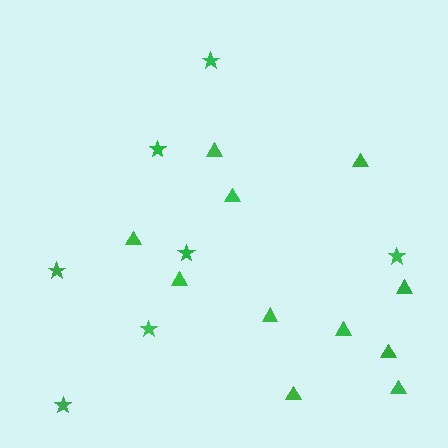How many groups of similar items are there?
There are 2 groups: one group of triangles (11) and one group of stars (7).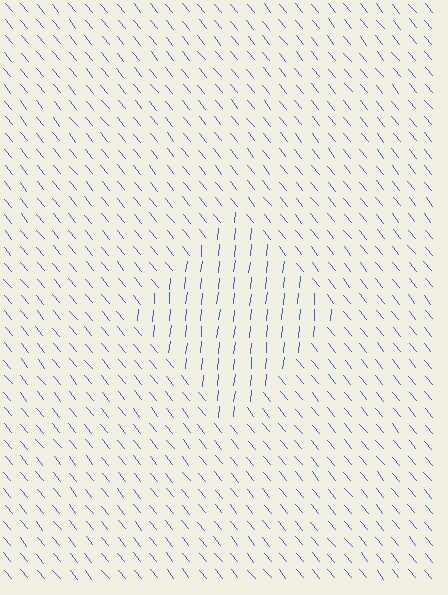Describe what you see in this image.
The image is filled with small blue line segments. A diamond region in the image has lines oriented differently from the surrounding lines, creating a visible texture boundary.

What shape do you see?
I see a diamond.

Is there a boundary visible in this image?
Yes, there is a texture boundary formed by a change in line orientation.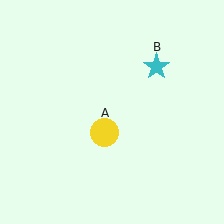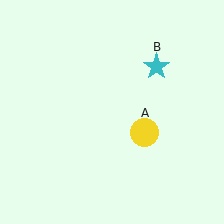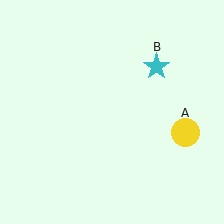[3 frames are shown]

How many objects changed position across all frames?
1 object changed position: yellow circle (object A).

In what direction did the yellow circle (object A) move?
The yellow circle (object A) moved right.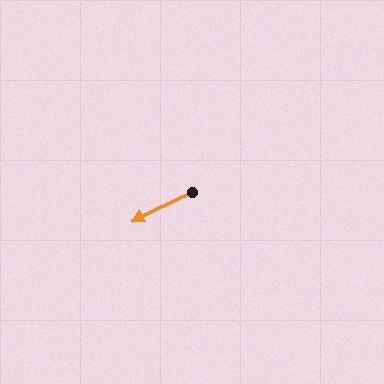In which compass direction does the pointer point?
Southwest.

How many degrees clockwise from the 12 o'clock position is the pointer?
Approximately 244 degrees.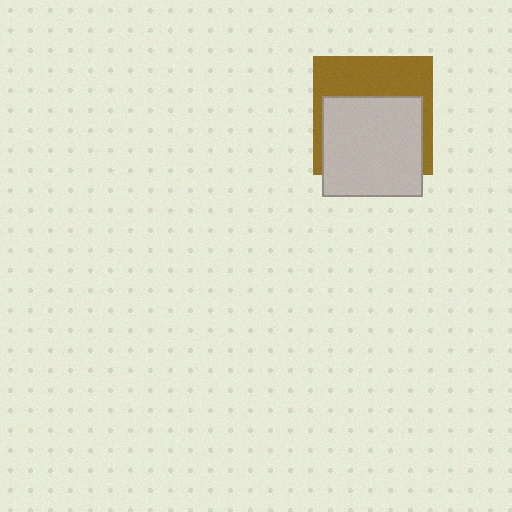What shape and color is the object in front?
The object in front is a light gray square.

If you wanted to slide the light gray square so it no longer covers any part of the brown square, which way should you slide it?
Slide it down — that is the most direct way to separate the two shapes.